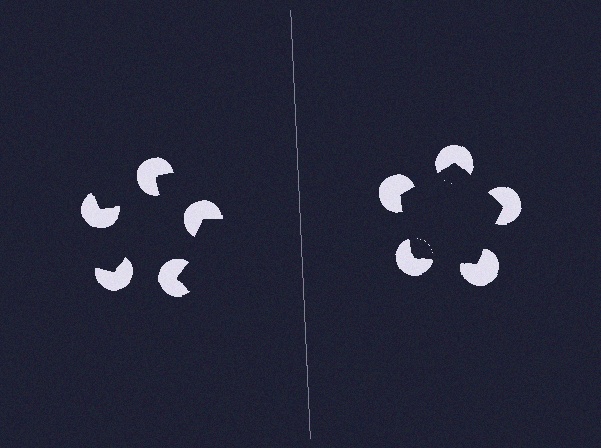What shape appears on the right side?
An illusory pentagon.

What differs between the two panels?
The pac-man discs are positioned identically on both sides; only the wedge orientations differ. On the right they align to a pentagon; on the left they are misaligned.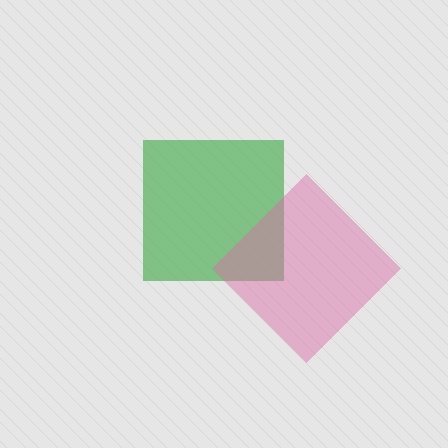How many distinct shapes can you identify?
There are 2 distinct shapes: a green square, a pink diamond.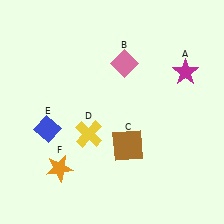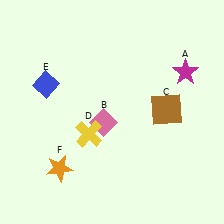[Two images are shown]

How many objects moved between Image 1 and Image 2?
3 objects moved between the two images.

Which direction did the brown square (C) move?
The brown square (C) moved right.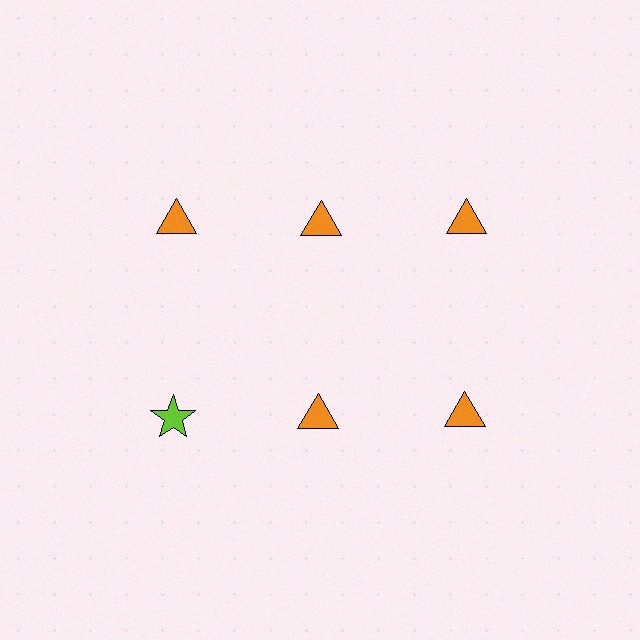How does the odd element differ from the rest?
It differs in both color (lime instead of orange) and shape (star instead of triangle).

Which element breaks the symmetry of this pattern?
The lime star in the second row, leftmost column breaks the symmetry. All other shapes are orange triangles.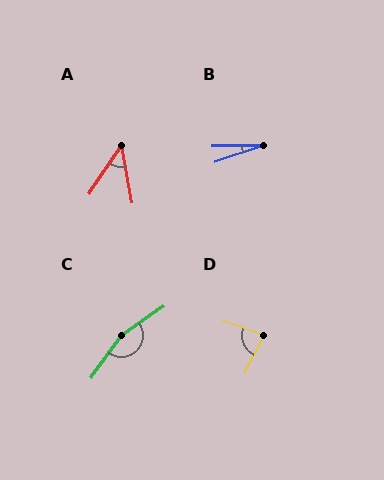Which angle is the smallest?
B, at approximately 18 degrees.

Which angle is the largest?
C, at approximately 161 degrees.